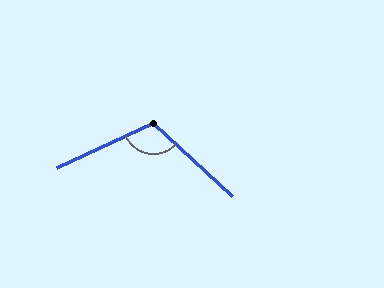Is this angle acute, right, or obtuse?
It is obtuse.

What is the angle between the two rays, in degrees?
Approximately 113 degrees.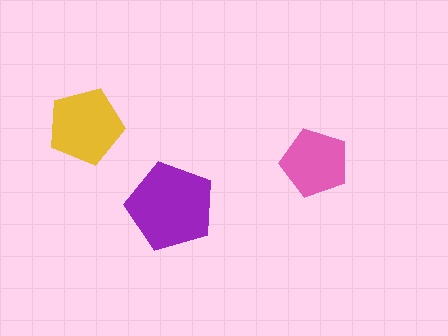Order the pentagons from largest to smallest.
the purple one, the yellow one, the pink one.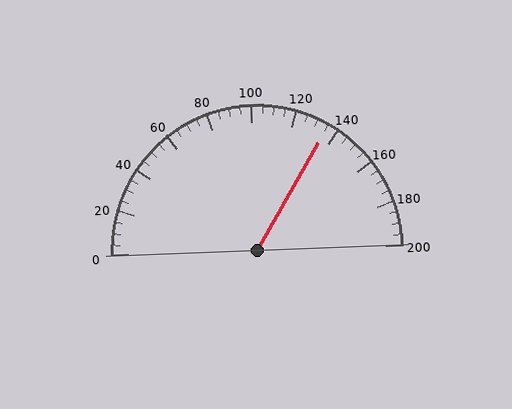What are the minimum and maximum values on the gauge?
The gauge ranges from 0 to 200.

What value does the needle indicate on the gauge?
The needle indicates approximately 135.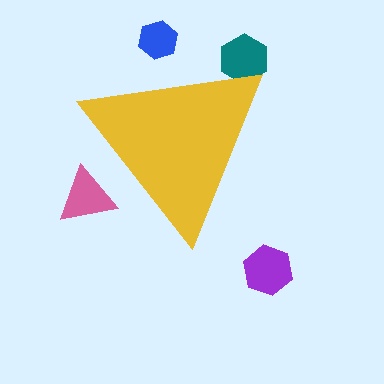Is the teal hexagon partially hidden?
Yes, the teal hexagon is partially hidden behind the yellow triangle.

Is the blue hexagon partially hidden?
Yes, the blue hexagon is partially hidden behind the yellow triangle.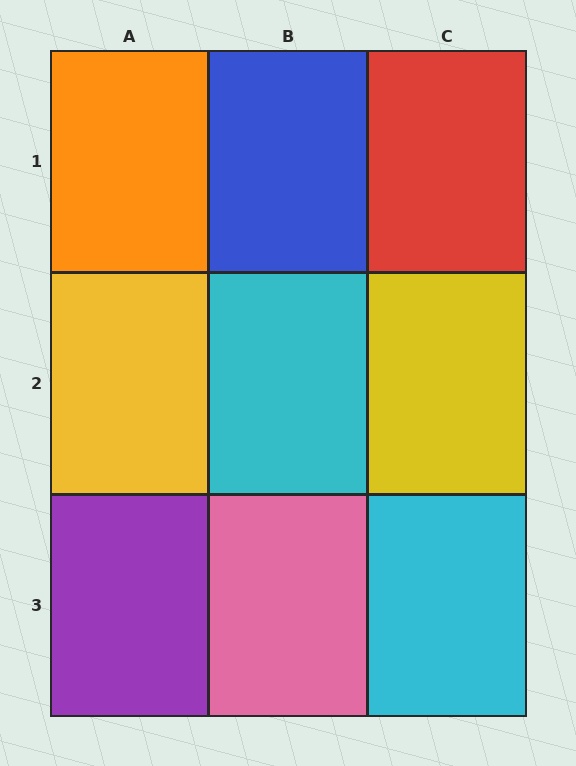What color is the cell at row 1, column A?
Orange.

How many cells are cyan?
2 cells are cyan.